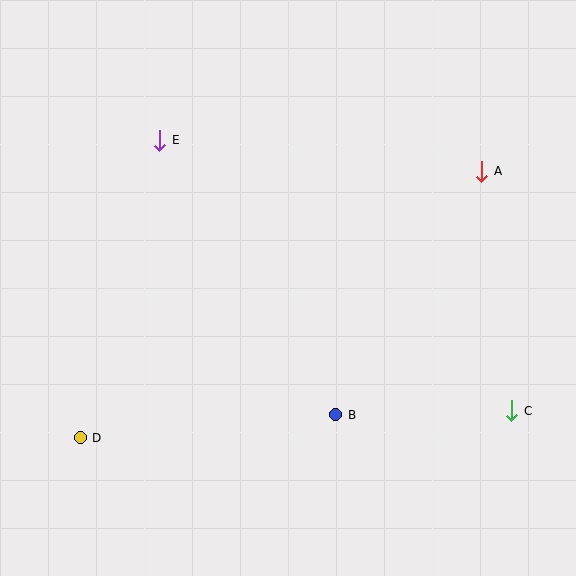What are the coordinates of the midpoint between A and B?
The midpoint between A and B is at (409, 293).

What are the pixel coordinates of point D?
Point D is at (80, 438).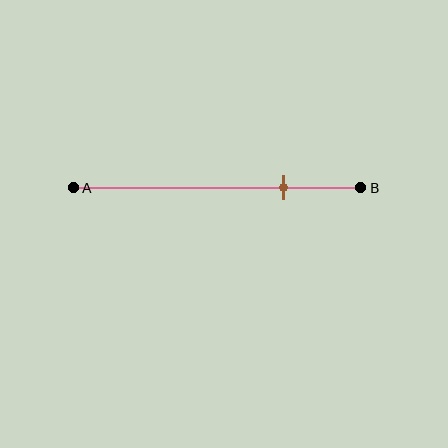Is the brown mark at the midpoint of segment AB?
No, the mark is at about 75% from A, not at the 50% midpoint.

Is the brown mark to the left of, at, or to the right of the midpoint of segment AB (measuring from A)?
The brown mark is to the right of the midpoint of segment AB.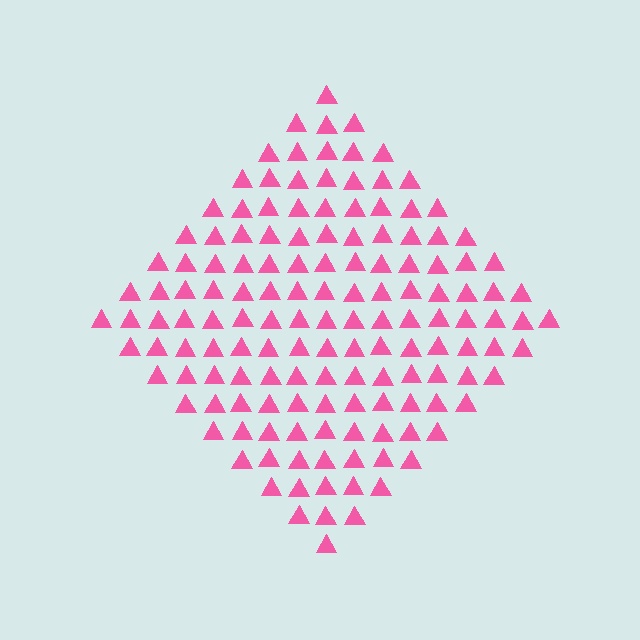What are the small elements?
The small elements are triangles.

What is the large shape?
The large shape is a diamond.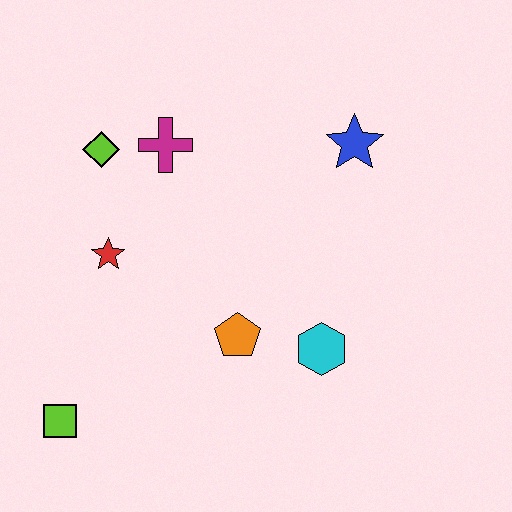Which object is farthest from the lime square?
The blue star is farthest from the lime square.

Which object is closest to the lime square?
The red star is closest to the lime square.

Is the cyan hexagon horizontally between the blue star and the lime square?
Yes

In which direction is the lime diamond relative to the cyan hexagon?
The lime diamond is to the left of the cyan hexagon.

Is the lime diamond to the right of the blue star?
No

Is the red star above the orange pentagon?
Yes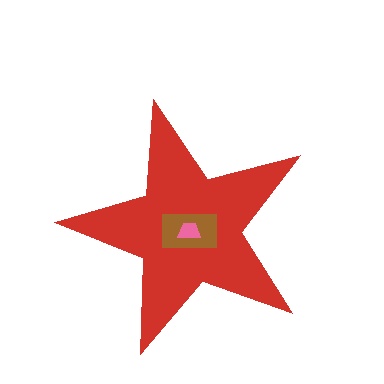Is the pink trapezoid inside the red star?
Yes.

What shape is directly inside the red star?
The brown rectangle.